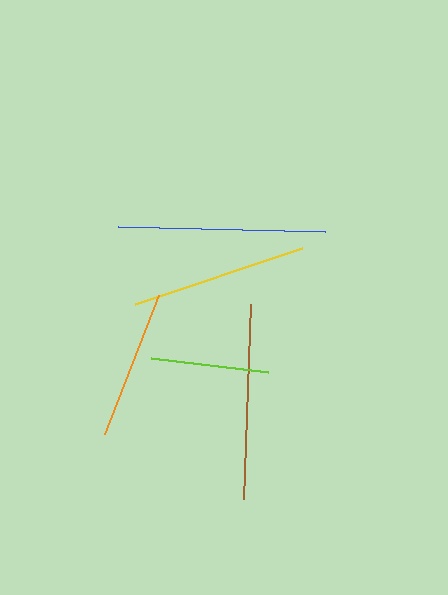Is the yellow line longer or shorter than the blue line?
The blue line is longer than the yellow line.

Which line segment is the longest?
The blue line is the longest at approximately 207 pixels.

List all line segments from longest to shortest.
From longest to shortest: blue, brown, yellow, orange, lime.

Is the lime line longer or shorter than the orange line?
The orange line is longer than the lime line.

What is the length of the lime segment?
The lime segment is approximately 118 pixels long.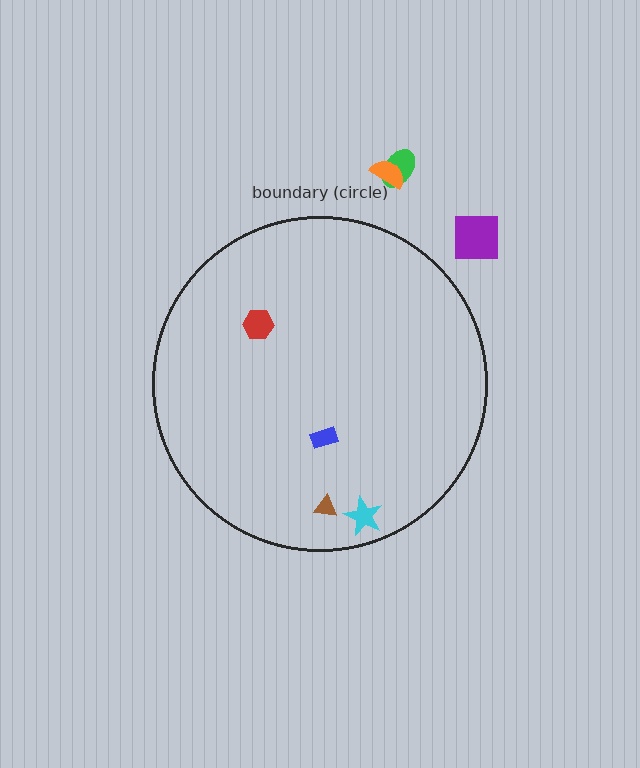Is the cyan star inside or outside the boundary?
Inside.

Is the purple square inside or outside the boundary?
Outside.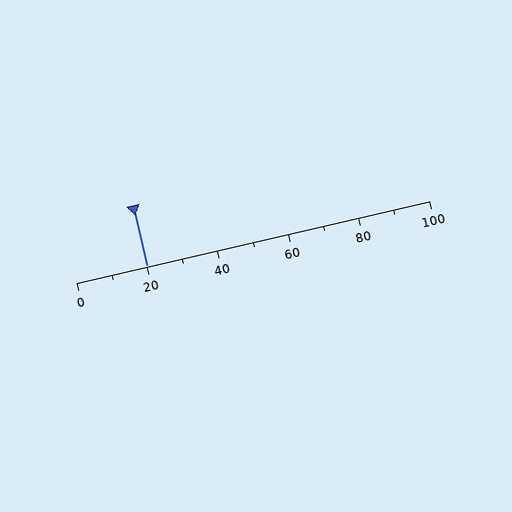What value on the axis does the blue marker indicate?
The marker indicates approximately 20.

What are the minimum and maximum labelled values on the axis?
The axis runs from 0 to 100.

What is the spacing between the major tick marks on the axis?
The major ticks are spaced 20 apart.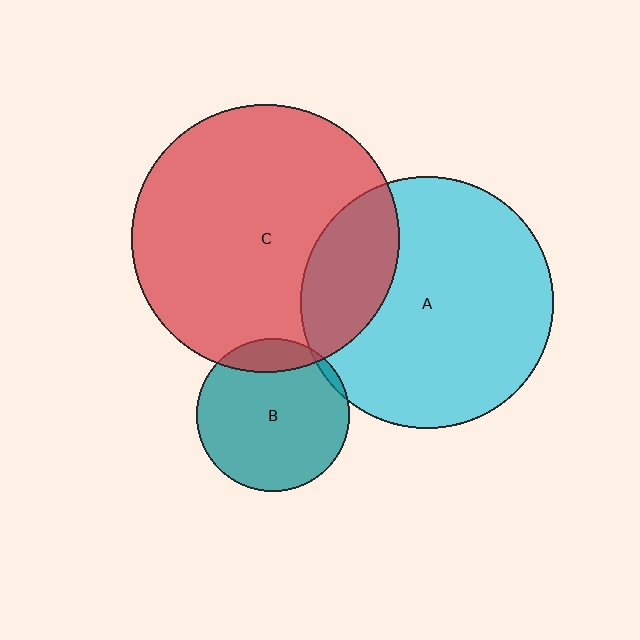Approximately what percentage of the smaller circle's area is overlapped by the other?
Approximately 25%.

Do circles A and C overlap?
Yes.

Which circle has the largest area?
Circle C (red).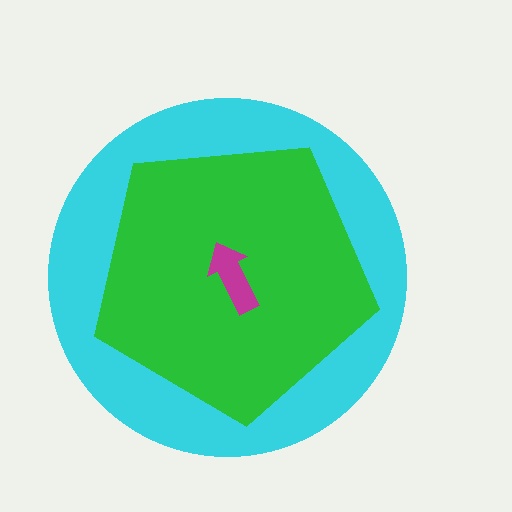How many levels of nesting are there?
3.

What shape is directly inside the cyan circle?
The green pentagon.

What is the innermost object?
The magenta arrow.